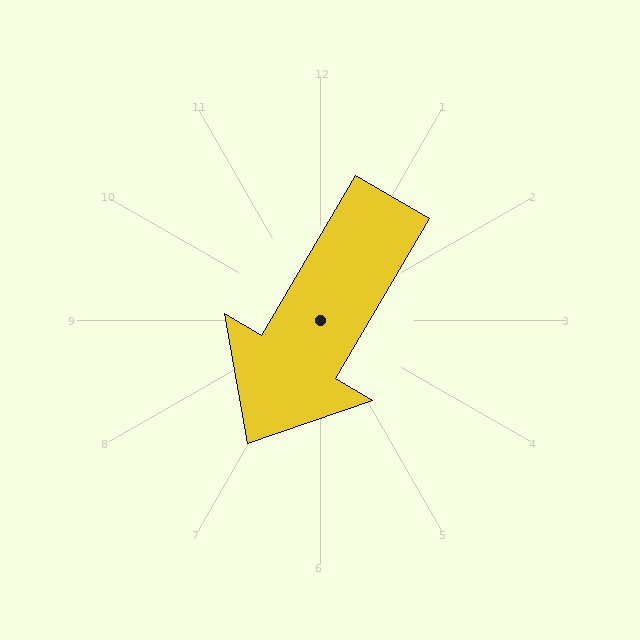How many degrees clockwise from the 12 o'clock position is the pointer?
Approximately 211 degrees.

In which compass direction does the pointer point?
Southwest.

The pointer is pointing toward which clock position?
Roughly 7 o'clock.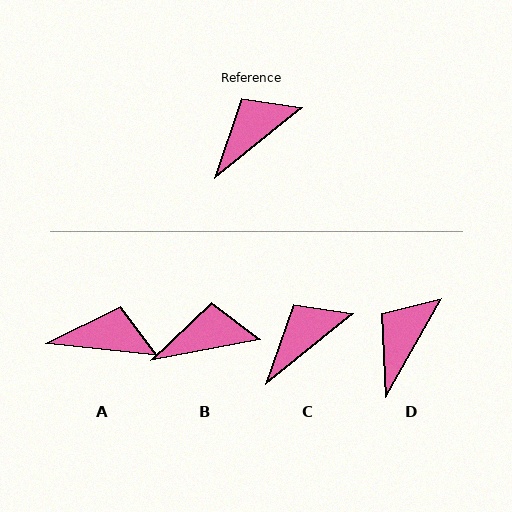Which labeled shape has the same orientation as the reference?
C.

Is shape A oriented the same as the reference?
No, it is off by about 45 degrees.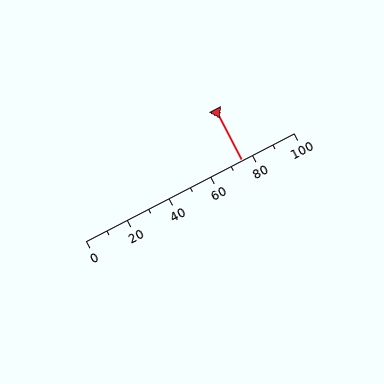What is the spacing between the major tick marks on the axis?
The major ticks are spaced 20 apart.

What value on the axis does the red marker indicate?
The marker indicates approximately 75.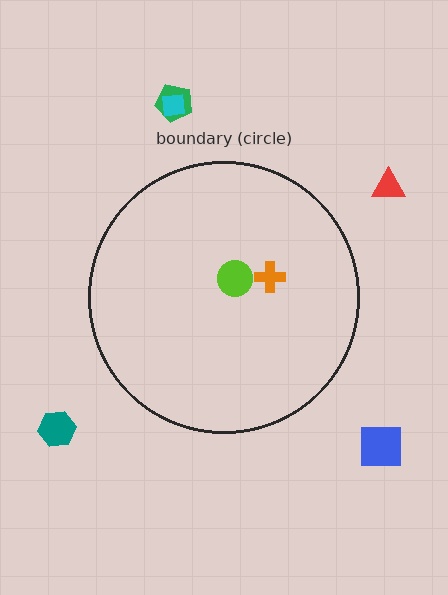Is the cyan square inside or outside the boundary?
Outside.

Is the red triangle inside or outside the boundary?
Outside.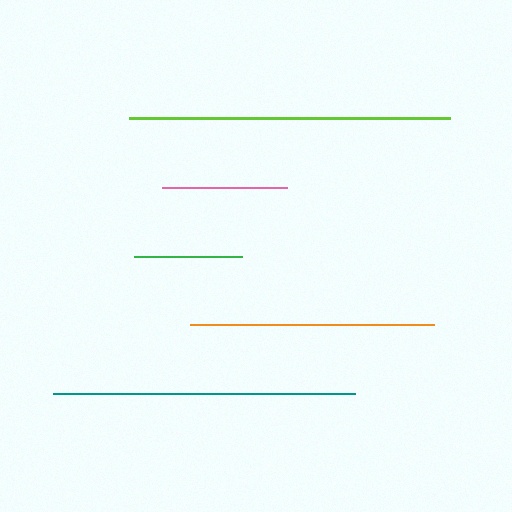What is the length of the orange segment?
The orange segment is approximately 243 pixels long.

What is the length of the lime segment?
The lime segment is approximately 321 pixels long.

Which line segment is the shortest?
The green line is the shortest at approximately 108 pixels.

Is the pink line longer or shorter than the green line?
The pink line is longer than the green line.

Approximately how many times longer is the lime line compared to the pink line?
The lime line is approximately 2.6 times the length of the pink line.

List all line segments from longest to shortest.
From longest to shortest: lime, teal, orange, pink, green.